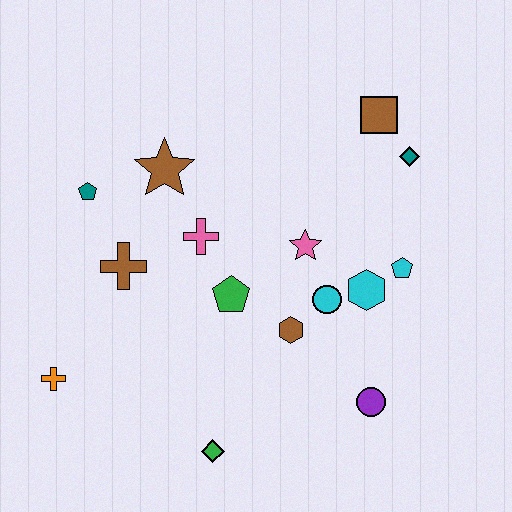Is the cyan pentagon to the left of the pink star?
No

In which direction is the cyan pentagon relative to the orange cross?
The cyan pentagon is to the right of the orange cross.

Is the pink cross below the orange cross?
No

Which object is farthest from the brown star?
The purple circle is farthest from the brown star.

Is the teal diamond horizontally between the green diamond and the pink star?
No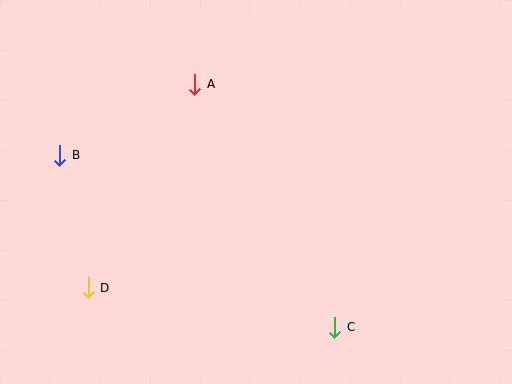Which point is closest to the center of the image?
Point A at (195, 84) is closest to the center.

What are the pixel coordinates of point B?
Point B is at (60, 155).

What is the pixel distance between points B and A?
The distance between B and A is 152 pixels.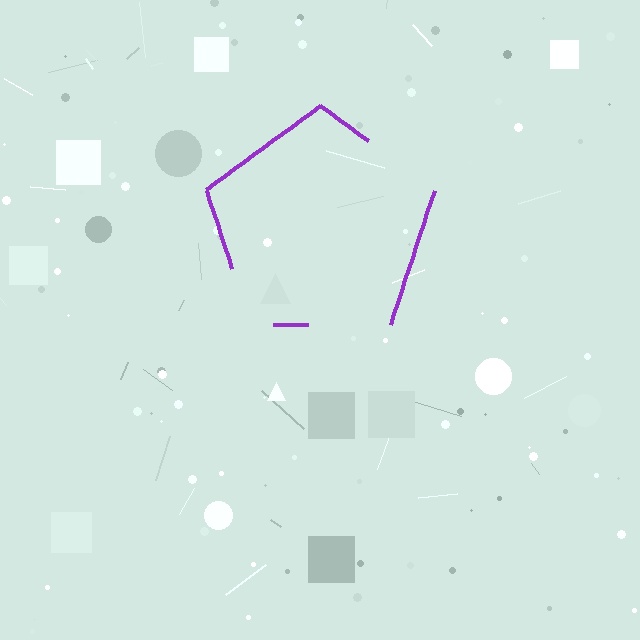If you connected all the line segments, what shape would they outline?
They would outline a pentagon.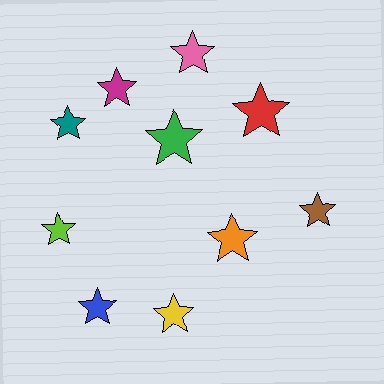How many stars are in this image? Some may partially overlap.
There are 10 stars.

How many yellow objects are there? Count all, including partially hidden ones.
There is 1 yellow object.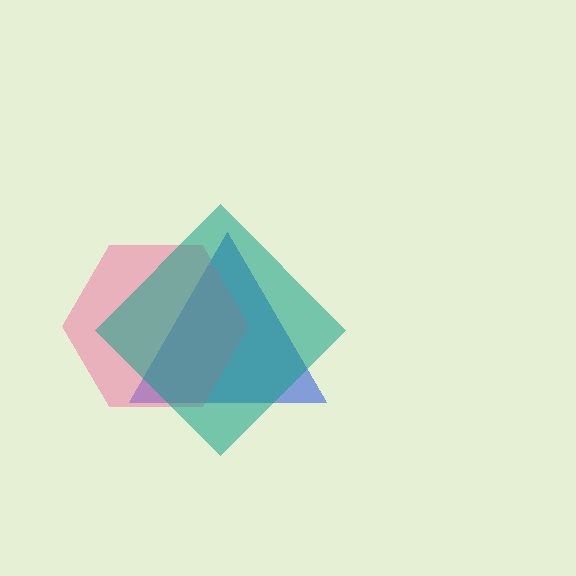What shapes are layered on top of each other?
The layered shapes are: a blue triangle, a pink hexagon, a teal diamond.